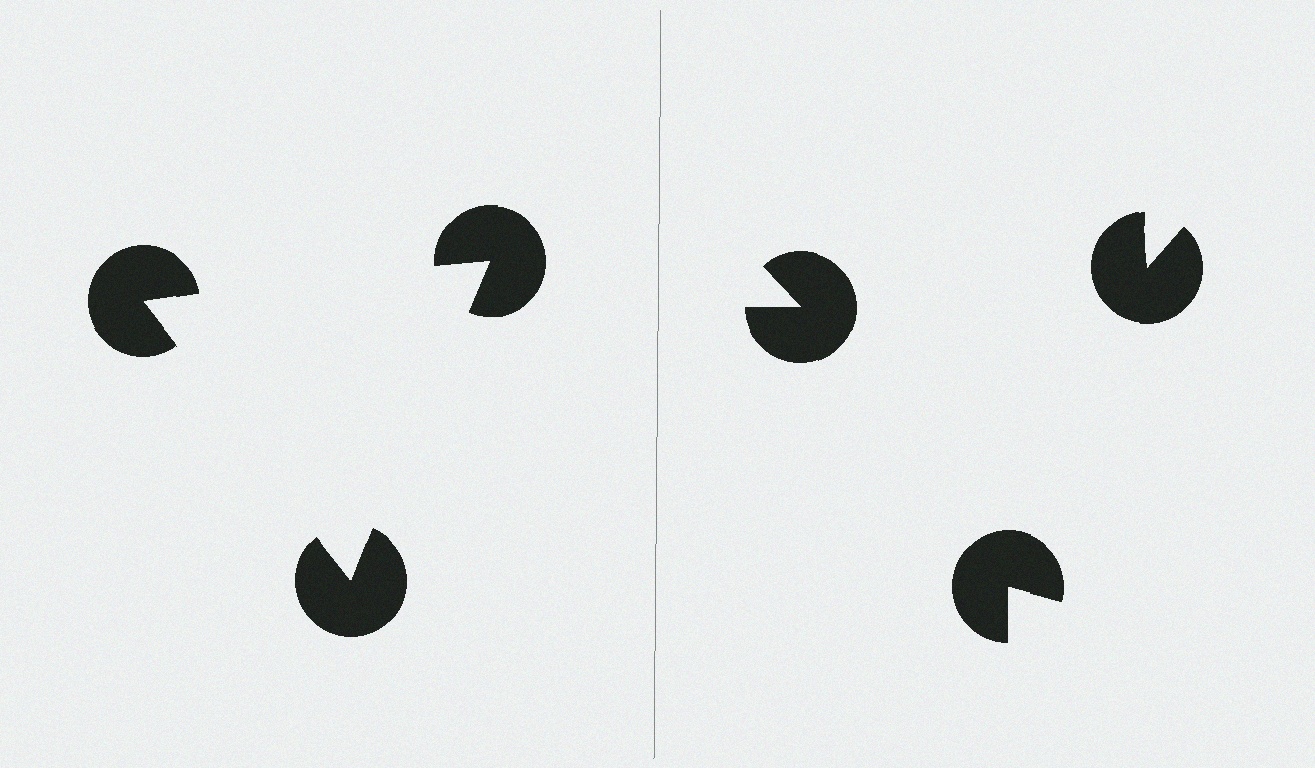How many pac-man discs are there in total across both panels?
6 — 3 on each side.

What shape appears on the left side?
An illusory triangle.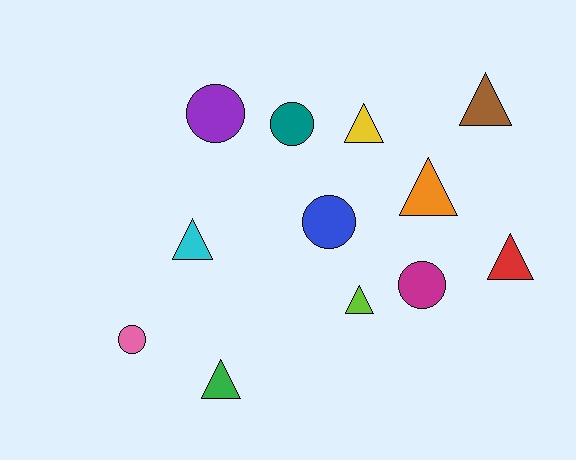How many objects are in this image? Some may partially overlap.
There are 12 objects.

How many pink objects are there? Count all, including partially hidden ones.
There is 1 pink object.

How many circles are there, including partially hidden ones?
There are 5 circles.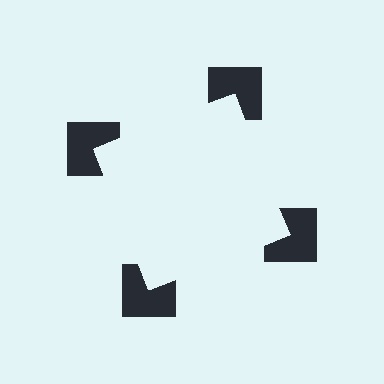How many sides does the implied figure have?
4 sides.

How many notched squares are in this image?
There are 4 — one at each vertex of the illusory square.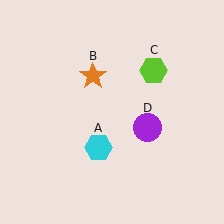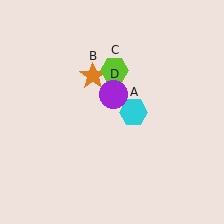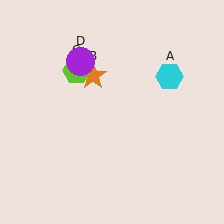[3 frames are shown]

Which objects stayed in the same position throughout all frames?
Orange star (object B) remained stationary.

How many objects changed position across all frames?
3 objects changed position: cyan hexagon (object A), lime hexagon (object C), purple circle (object D).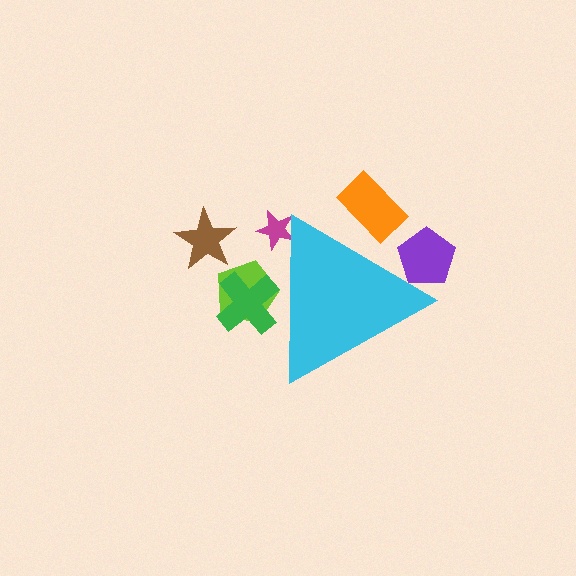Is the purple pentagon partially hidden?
Yes, the purple pentagon is partially hidden behind the cyan triangle.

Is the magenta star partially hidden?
Yes, the magenta star is partially hidden behind the cyan triangle.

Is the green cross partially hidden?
Yes, the green cross is partially hidden behind the cyan triangle.